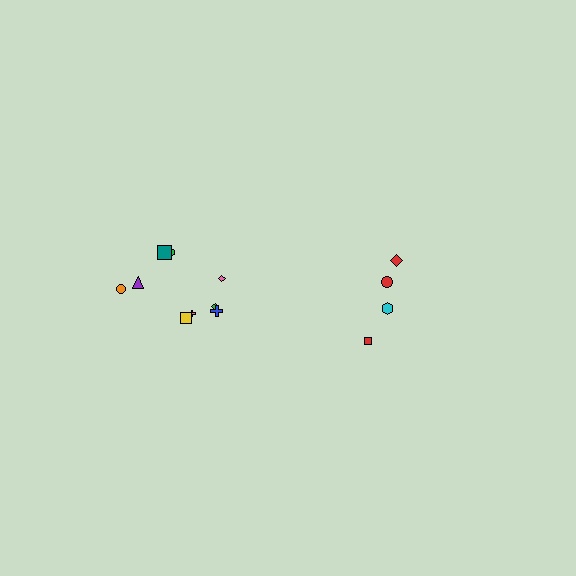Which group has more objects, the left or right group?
The left group.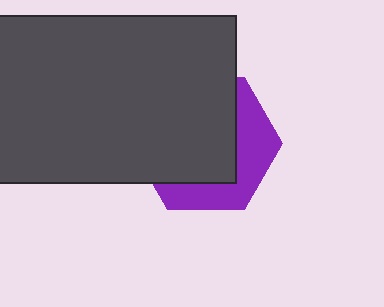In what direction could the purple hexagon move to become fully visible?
The purple hexagon could move toward the lower-right. That would shift it out from behind the dark gray rectangle entirely.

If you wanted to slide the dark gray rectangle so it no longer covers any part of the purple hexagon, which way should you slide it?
Slide it toward the upper-left — that is the most direct way to separate the two shapes.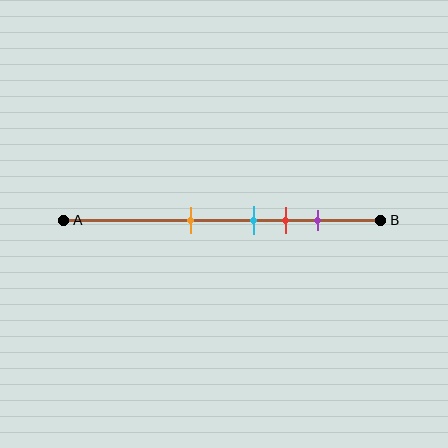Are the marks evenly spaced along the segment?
No, the marks are not evenly spaced.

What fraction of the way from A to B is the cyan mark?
The cyan mark is approximately 60% (0.6) of the way from A to B.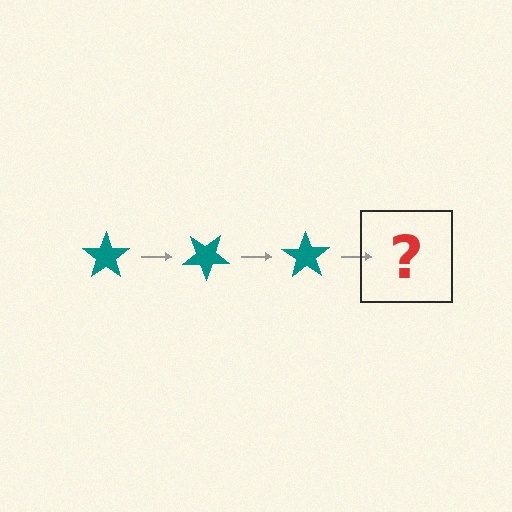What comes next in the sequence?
The next element should be a teal star rotated 105 degrees.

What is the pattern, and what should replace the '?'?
The pattern is that the star rotates 35 degrees each step. The '?' should be a teal star rotated 105 degrees.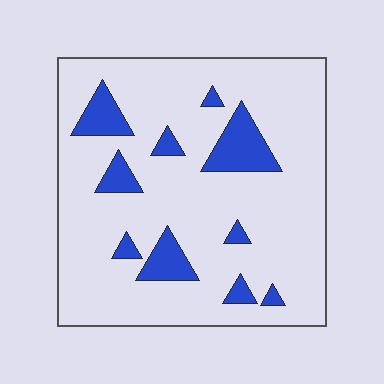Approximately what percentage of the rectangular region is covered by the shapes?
Approximately 15%.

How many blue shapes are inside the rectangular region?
10.